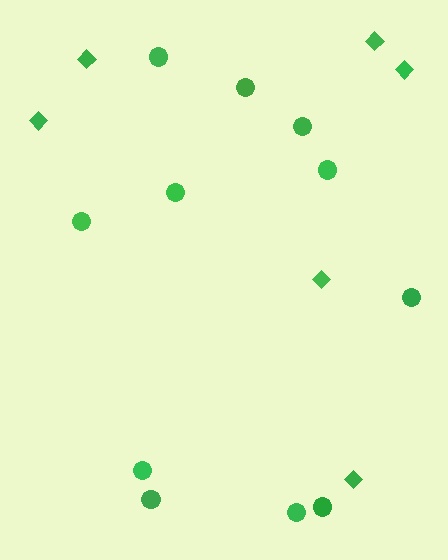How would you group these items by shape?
There are 2 groups: one group of diamonds (6) and one group of circles (11).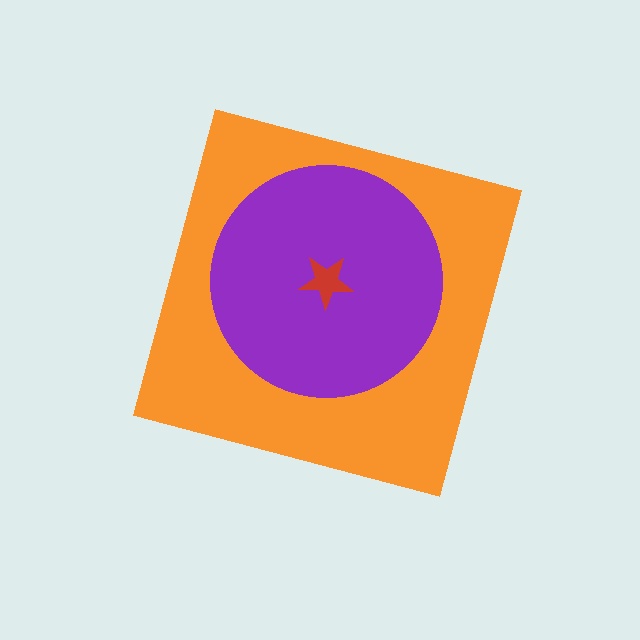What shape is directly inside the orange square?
The purple circle.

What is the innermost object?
The red star.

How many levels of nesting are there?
3.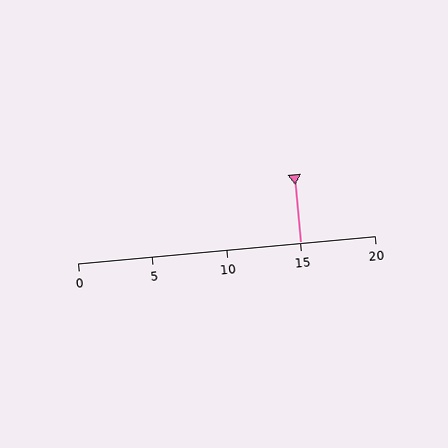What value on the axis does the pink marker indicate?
The marker indicates approximately 15.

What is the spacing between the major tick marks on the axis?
The major ticks are spaced 5 apart.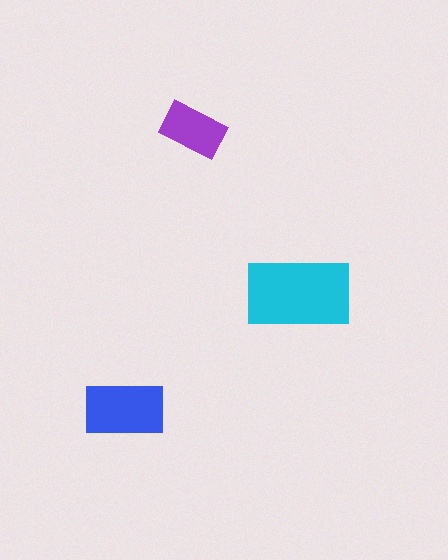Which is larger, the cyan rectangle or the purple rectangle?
The cyan one.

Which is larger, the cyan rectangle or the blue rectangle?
The cyan one.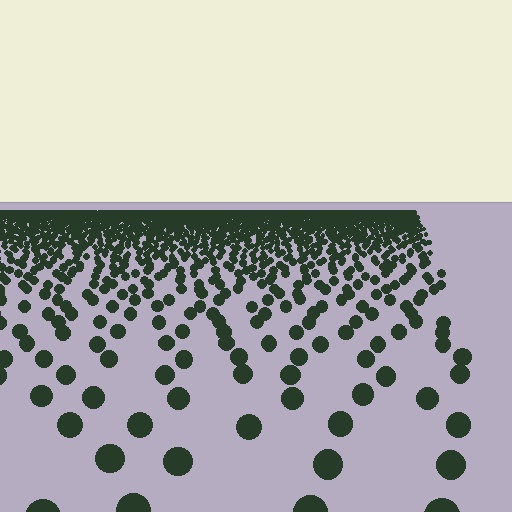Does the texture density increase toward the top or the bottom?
Density increases toward the top.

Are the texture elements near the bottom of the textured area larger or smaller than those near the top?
Larger. Near the bottom, elements are closer to the viewer and appear at a bigger on-screen size.